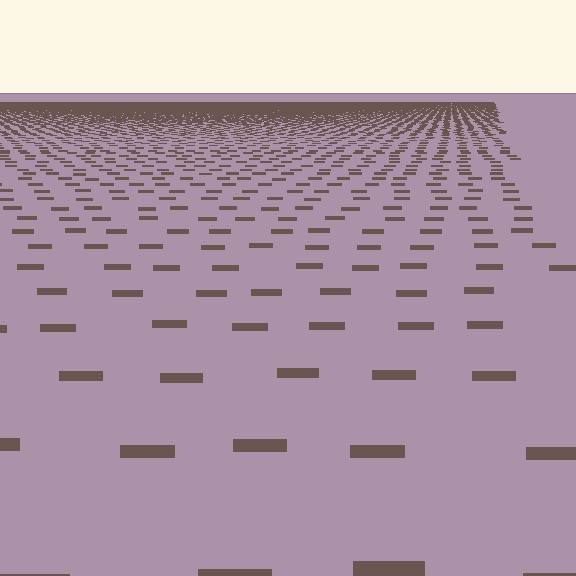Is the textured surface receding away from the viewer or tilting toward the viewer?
The surface is receding away from the viewer. Texture elements get smaller and denser toward the top.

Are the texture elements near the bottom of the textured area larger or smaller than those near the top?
Larger. Near the bottom, elements are closer to the viewer and appear at a bigger on-screen size.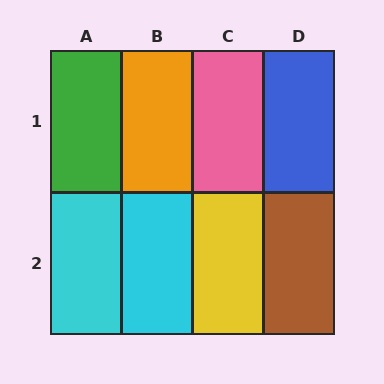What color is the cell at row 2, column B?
Cyan.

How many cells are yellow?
1 cell is yellow.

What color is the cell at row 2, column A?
Cyan.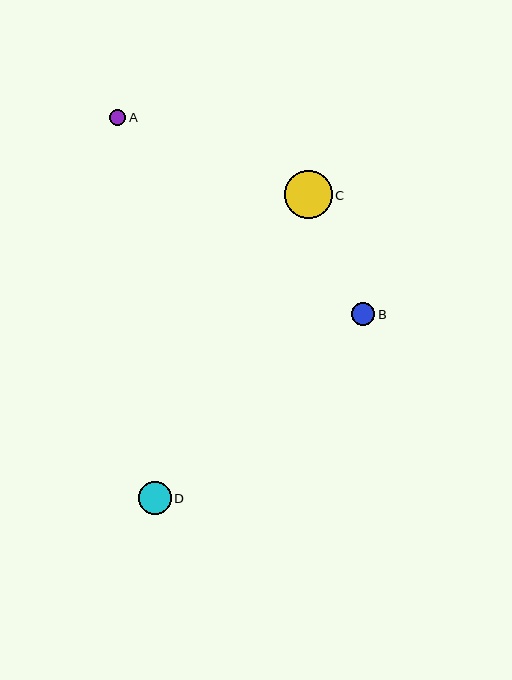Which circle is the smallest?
Circle A is the smallest with a size of approximately 16 pixels.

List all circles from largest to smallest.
From largest to smallest: C, D, B, A.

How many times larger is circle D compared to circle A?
Circle D is approximately 2.0 times the size of circle A.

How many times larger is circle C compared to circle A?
Circle C is approximately 3.0 times the size of circle A.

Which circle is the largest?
Circle C is the largest with a size of approximately 48 pixels.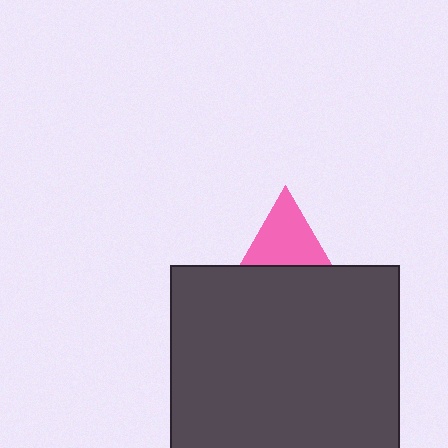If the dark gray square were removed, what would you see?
You would see the complete pink triangle.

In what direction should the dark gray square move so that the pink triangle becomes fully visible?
The dark gray square should move down. That is the shortest direction to clear the overlap and leave the pink triangle fully visible.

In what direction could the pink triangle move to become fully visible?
The pink triangle could move up. That would shift it out from behind the dark gray square entirely.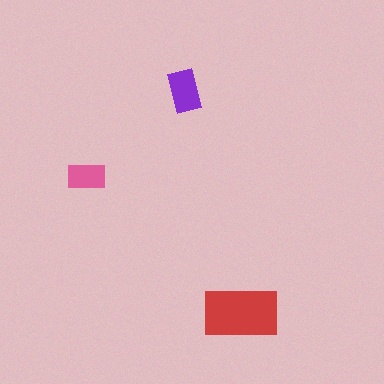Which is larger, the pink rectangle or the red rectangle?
The red one.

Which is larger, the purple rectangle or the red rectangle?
The red one.